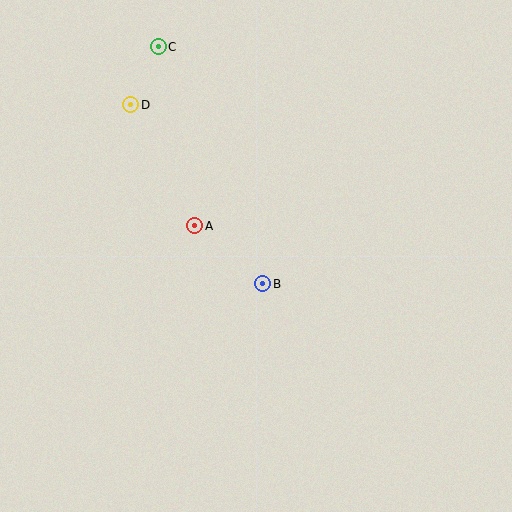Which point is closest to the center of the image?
Point B at (263, 284) is closest to the center.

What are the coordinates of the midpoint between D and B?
The midpoint between D and B is at (197, 194).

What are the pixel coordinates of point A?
Point A is at (195, 226).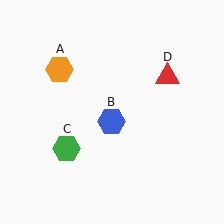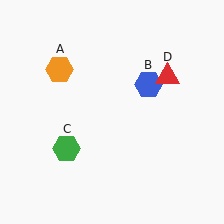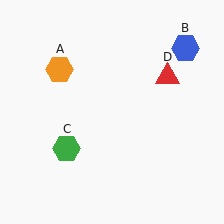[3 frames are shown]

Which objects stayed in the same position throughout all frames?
Orange hexagon (object A) and green hexagon (object C) and red triangle (object D) remained stationary.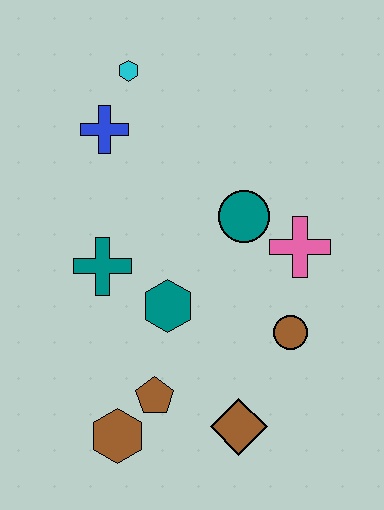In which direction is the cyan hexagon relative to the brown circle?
The cyan hexagon is above the brown circle.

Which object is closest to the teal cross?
The teal hexagon is closest to the teal cross.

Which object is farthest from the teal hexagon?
The cyan hexagon is farthest from the teal hexagon.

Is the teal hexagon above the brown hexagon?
Yes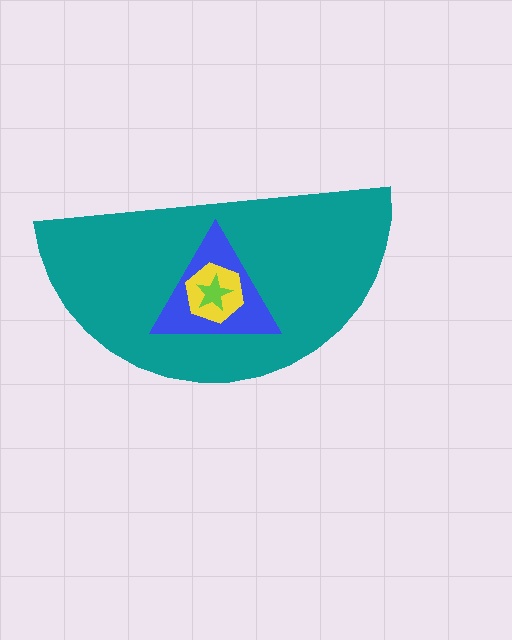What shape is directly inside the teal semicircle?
The blue triangle.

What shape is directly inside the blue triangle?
The yellow hexagon.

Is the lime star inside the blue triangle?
Yes.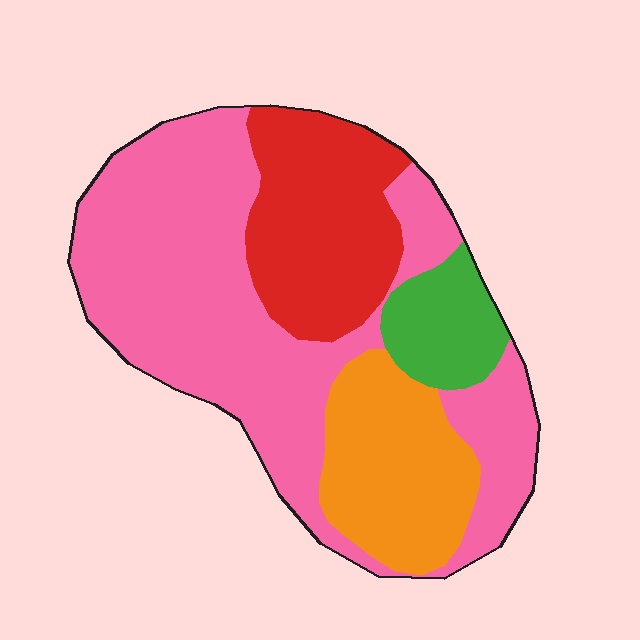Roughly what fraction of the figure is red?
Red covers around 20% of the figure.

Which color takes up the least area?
Green, at roughly 10%.